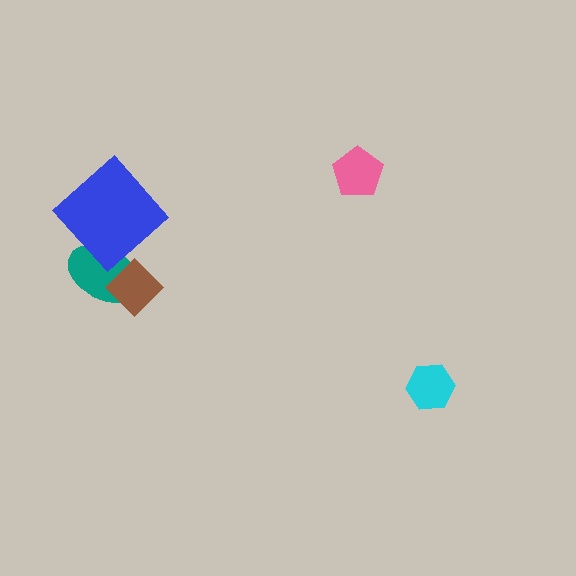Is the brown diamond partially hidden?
No, no other shape covers it.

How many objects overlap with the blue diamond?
1 object overlaps with the blue diamond.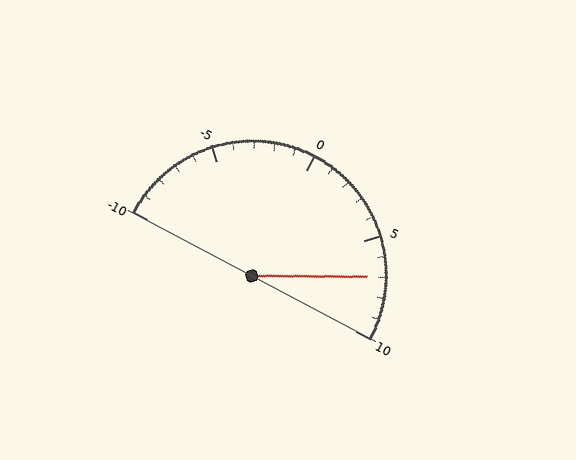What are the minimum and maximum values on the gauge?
The gauge ranges from -10 to 10.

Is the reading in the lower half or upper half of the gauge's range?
The reading is in the upper half of the range (-10 to 10).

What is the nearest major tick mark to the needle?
The nearest major tick mark is 5.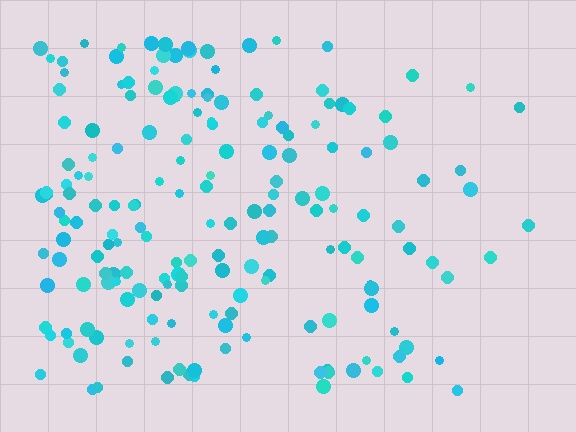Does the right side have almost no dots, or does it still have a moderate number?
Still a moderate number, just noticeably fewer than the left.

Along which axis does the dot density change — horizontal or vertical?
Horizontal.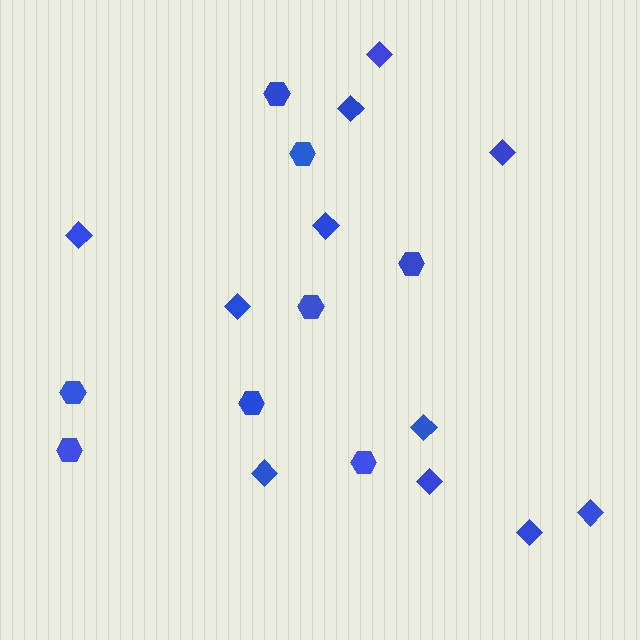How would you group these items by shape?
There are 2 groups: one group of hexagons (8) and one group of diamonds (11).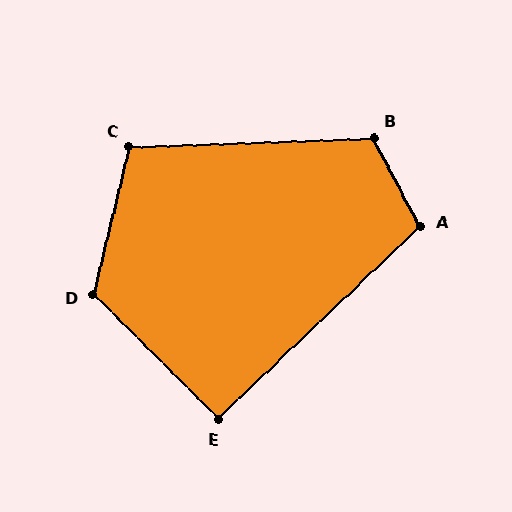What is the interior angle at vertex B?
Approximately 115 degrees (obtuse).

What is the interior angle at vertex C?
Approximately 106 degrees (obtuse).